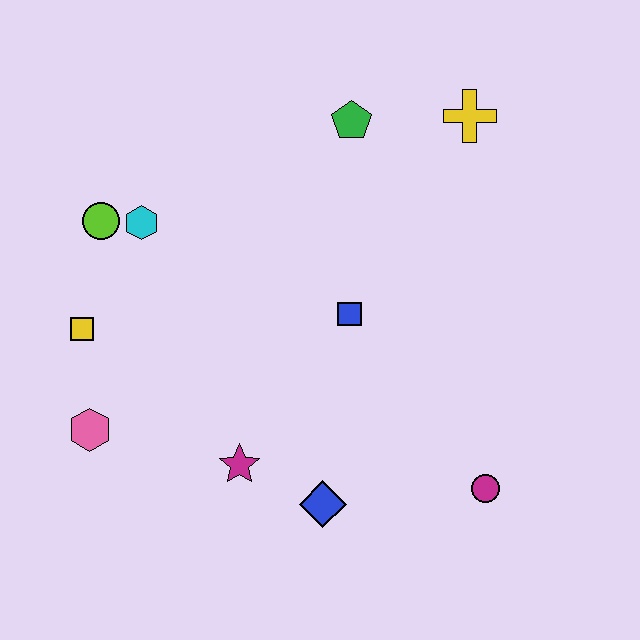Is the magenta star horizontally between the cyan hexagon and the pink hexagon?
No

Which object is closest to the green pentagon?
The yellow cross is closest to the green pentagon.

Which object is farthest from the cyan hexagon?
The magenta circle is farthest from the cyan hexagon.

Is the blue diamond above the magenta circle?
No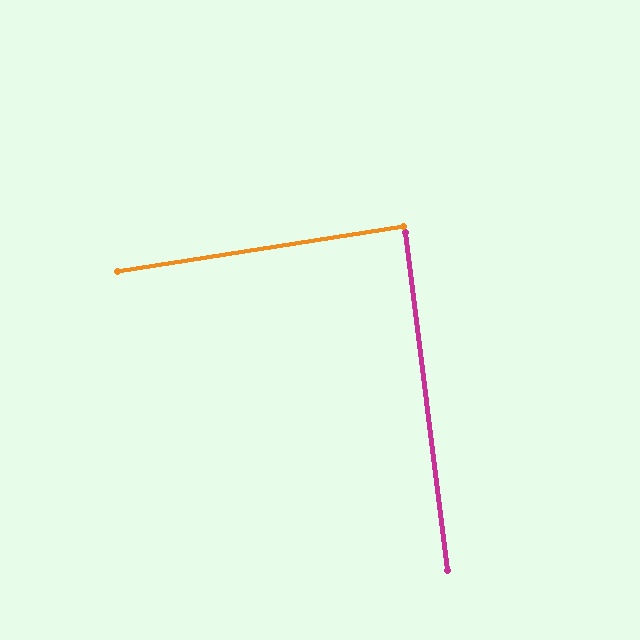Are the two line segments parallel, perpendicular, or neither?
Perpendicular — they meet at approximately 88°.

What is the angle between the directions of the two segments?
Approximately 88 degrees.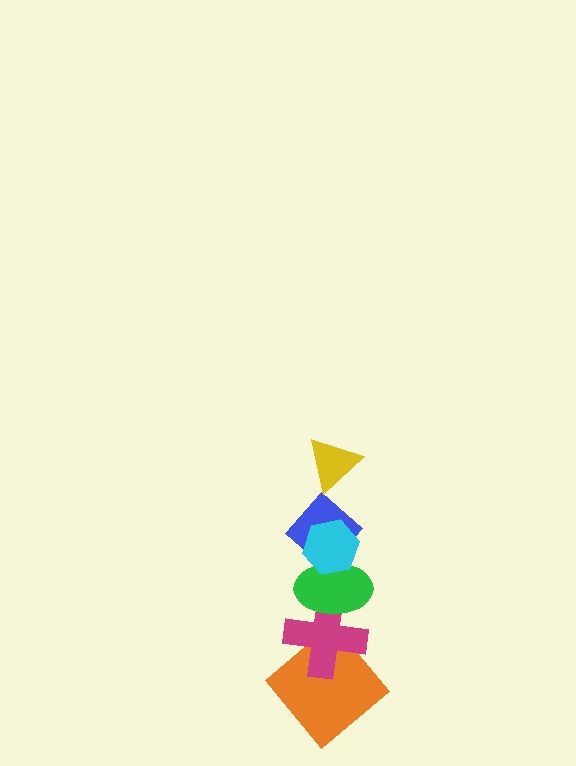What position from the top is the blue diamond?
The blue diamond is 3rd from the top.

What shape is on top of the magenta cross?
The green ellipse is on top of the magenta cross.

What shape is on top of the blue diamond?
The cyan hexagon is on top of the blue diamond.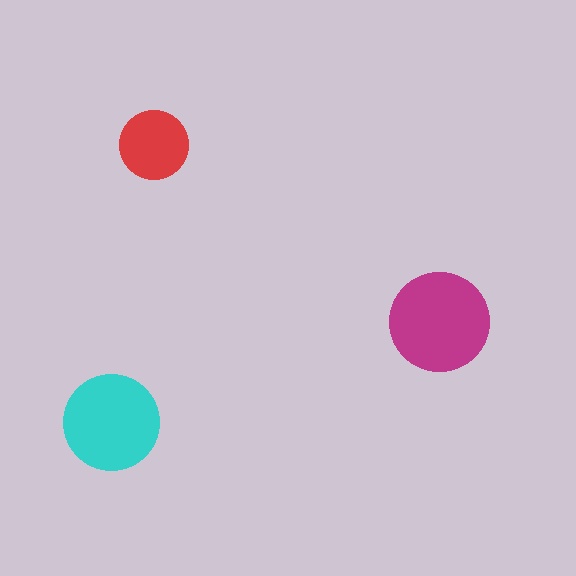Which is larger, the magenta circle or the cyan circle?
The magenta one.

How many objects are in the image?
There are 3 objects in the image.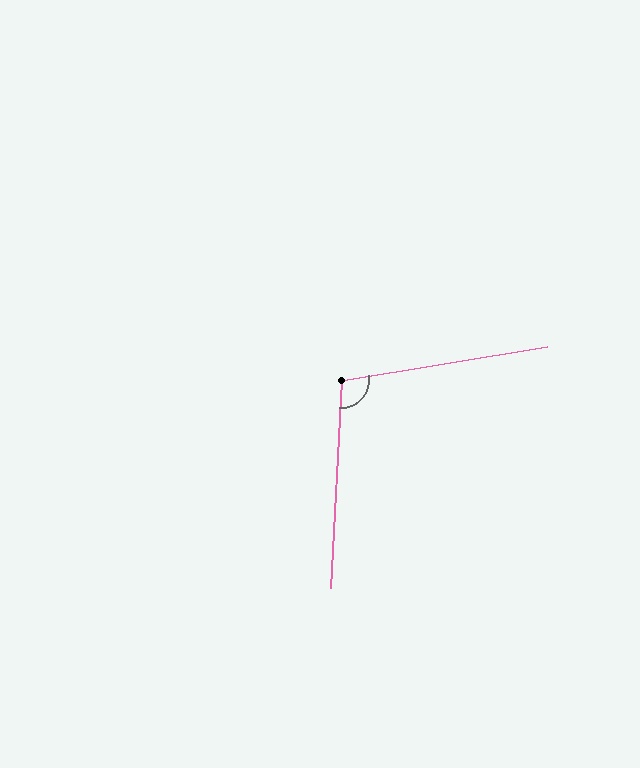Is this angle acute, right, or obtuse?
It is obtuse.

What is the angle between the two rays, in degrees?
Approximately 102 degrees.